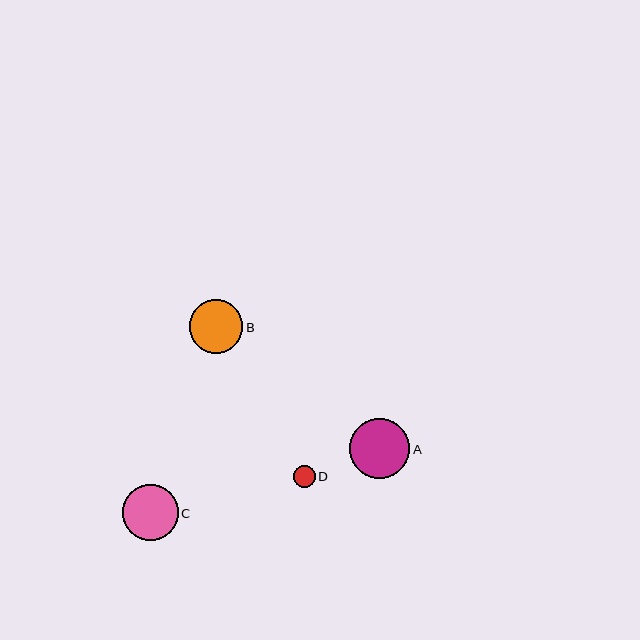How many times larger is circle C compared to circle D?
Circle C is approximately 2.5 times the size of circle D.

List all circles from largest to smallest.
From largest to smallest: A, C, B, D.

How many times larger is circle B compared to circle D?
Circle B is approximately 2.4 times the size of circle D.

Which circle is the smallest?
Circle D is the smallest with a size of approximately 22 pixels.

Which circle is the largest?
Circle A is the largest with a size of approximately 61 pixels.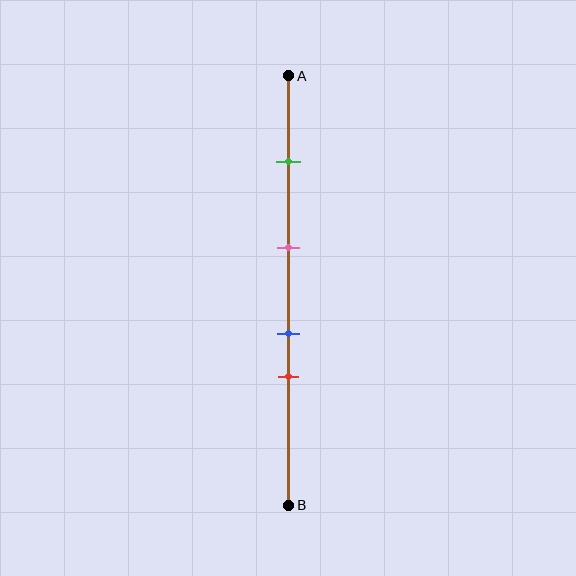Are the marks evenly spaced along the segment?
No, the marks are not evenly spaced.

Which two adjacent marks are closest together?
The blue and red marks are the closest adjacent pair.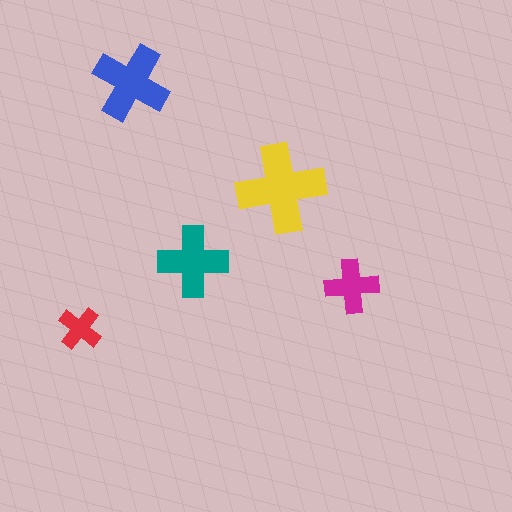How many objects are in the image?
There are 5 objects in the image.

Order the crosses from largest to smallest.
the yellow one, the blue one, the teal one, the magenta one, the red one.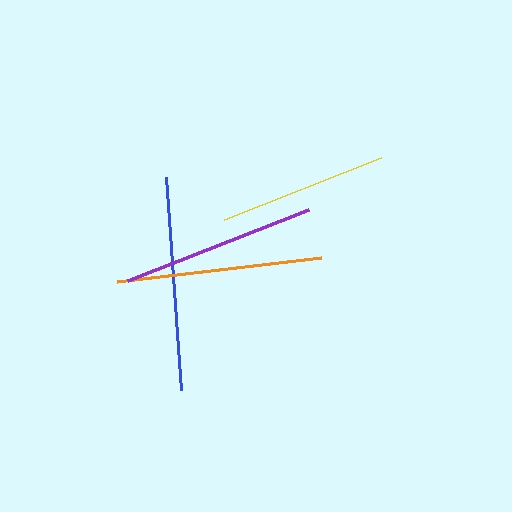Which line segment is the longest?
The blue line is the longest at approximately 213 pixels.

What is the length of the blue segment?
The blue segment is approximately 213 pixels long.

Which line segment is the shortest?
The yellow line is the shortest at approximately 169 pixels.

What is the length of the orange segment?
The orange segment is approximately 205 pixels long.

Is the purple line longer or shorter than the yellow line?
The purple line is longer than the yellow line.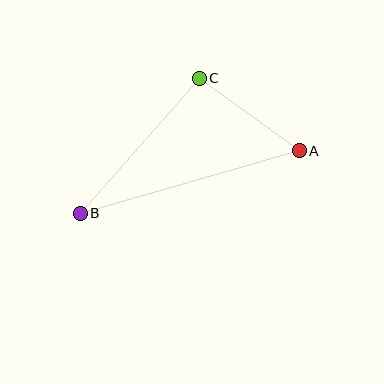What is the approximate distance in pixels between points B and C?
The distance between B and C is approximately 180 pixels.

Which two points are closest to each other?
Points A and C are closest to each other.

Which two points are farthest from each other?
Points A and B are farthest from each other.